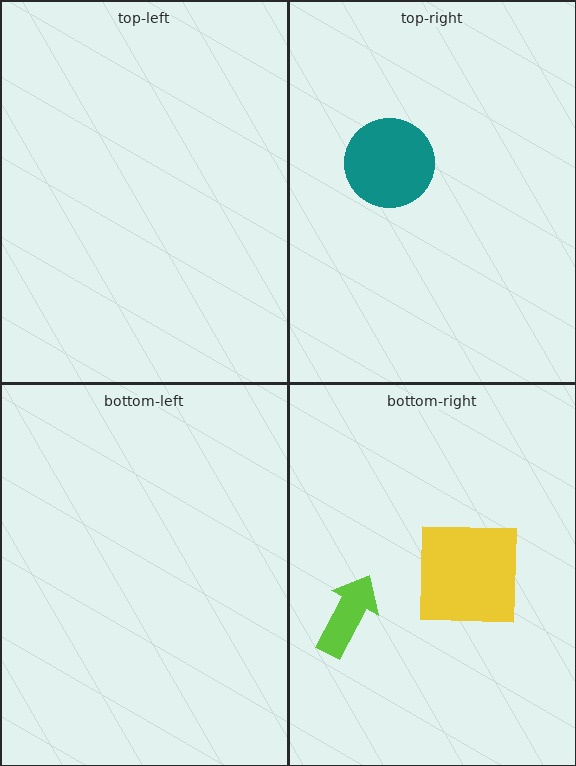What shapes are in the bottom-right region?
The lime arrow, the yellow square.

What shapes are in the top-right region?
The teal circle.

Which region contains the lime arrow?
The bottom-right region.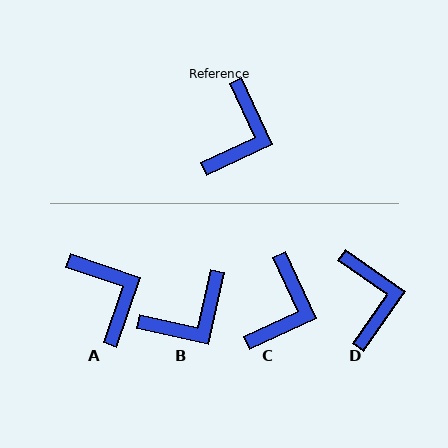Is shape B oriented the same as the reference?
No, it is off by about 38 degrees.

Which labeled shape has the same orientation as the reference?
C.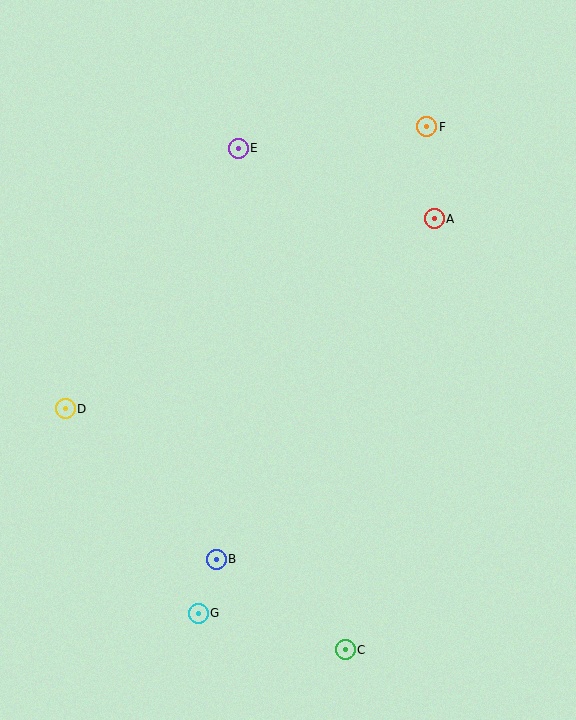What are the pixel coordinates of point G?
Point G is at (198, 613).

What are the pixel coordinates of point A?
Point A is at (434, 219).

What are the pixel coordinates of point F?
Point F is at (427, 127).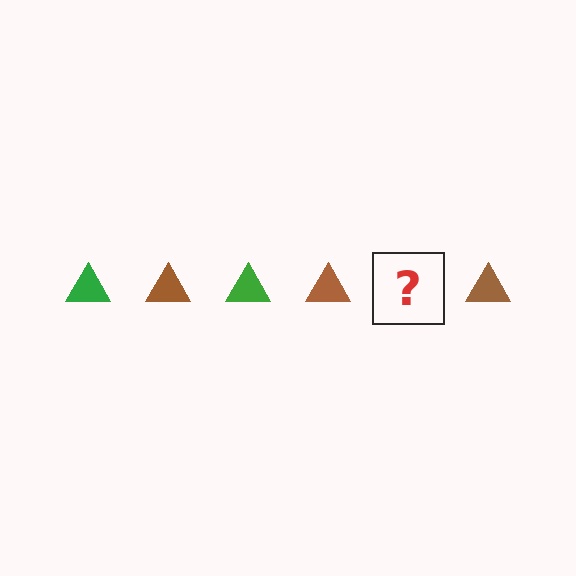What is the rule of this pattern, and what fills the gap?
The rule is that the pattern cycles through green, brown triangles. The gap should be filled with a green triangle.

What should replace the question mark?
The question mark should be replaced with a green triangle.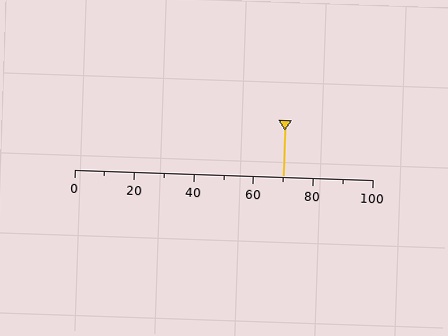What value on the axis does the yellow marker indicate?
The marker indicates approximately 70.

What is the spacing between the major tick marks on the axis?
The major ticks are spaced 20 apart.